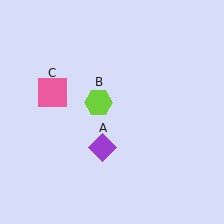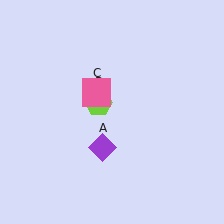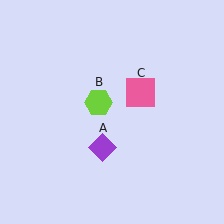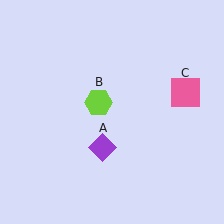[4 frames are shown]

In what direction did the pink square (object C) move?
The pink square (object C) moved right.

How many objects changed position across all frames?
1 object changed position: pink square (object C).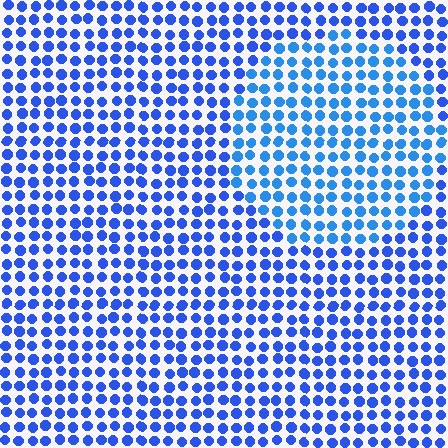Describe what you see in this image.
The image is filled with small blue elements in a uniform arrangement. A circle-shaped region is visible where the elements are tinted to a slightly different hue, forming a subtle color boundary.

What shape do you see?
I see a circle.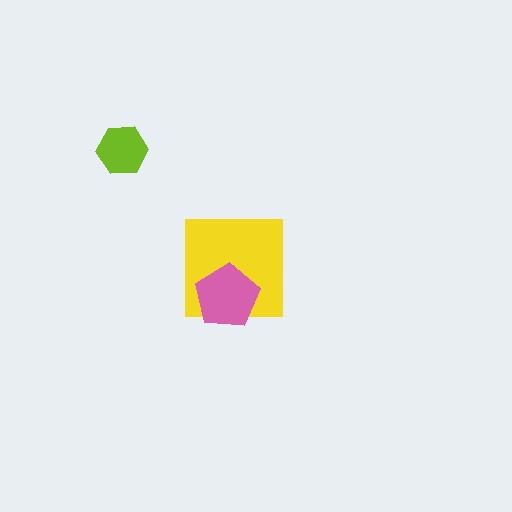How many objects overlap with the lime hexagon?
0 objects overlap with the lime hexagon.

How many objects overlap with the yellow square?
1 object overlaps with the yellow square.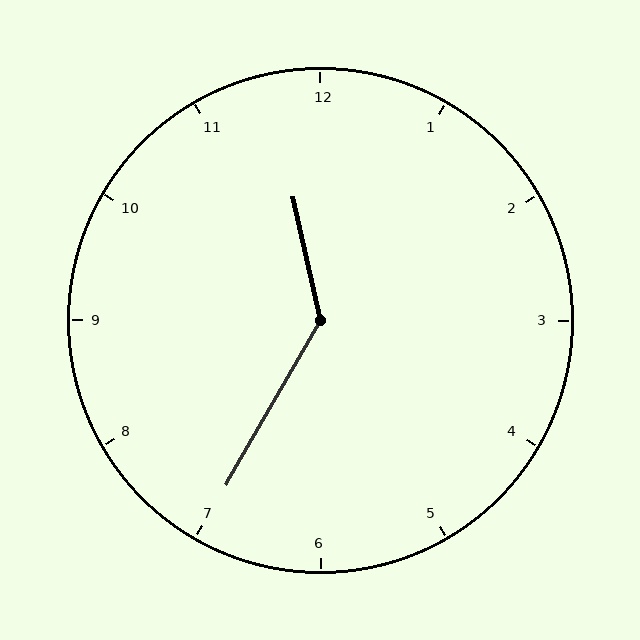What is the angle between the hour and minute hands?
Approximately 138 degrees.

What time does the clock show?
11:35.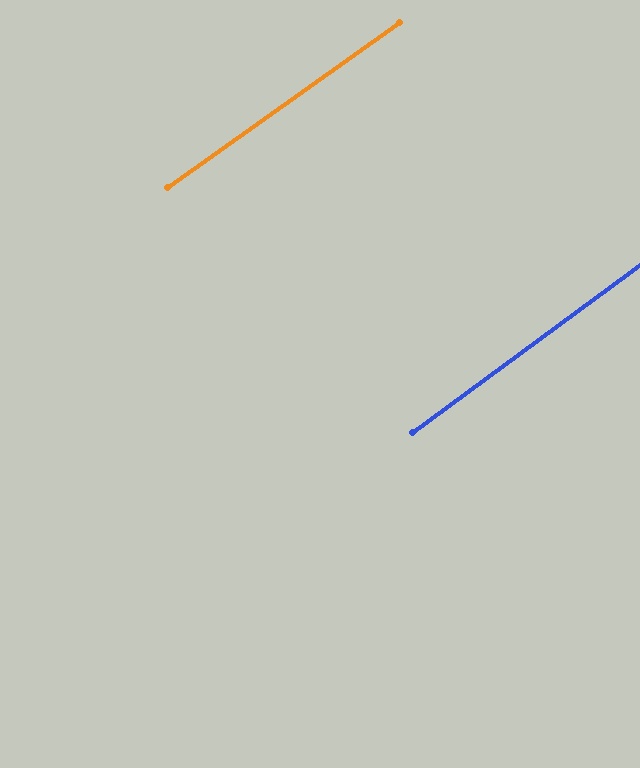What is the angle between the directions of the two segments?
Approximately 1 degree.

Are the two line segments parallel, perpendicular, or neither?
Parallel — their directions differ by only 1.0°.